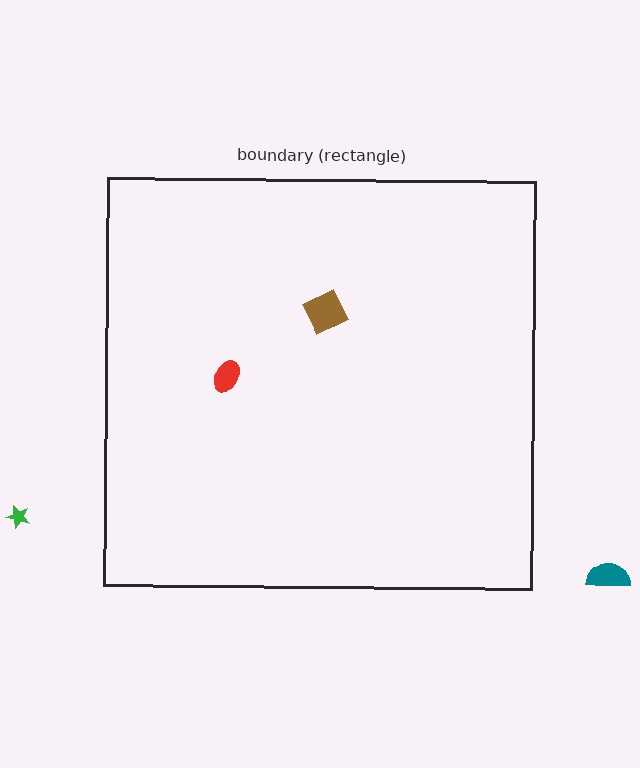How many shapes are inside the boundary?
2 inside, 2 outside.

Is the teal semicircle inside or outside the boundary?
Outside.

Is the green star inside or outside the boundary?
Outside.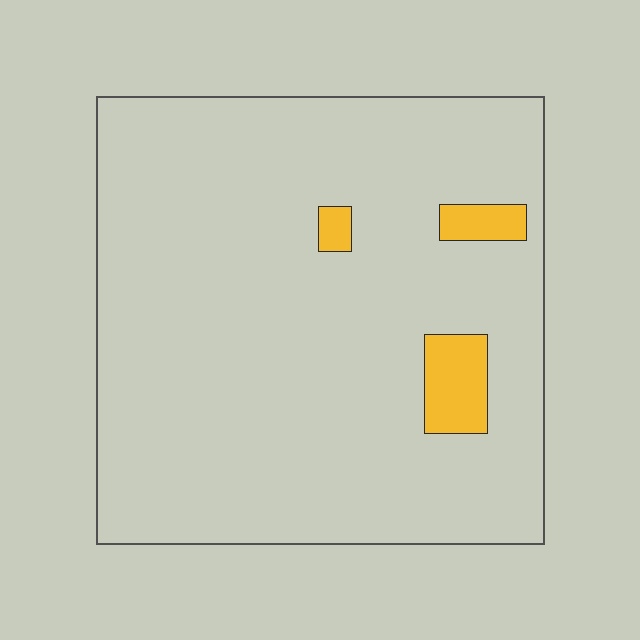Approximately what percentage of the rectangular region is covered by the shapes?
Approximately 5%.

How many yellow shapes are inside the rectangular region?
3.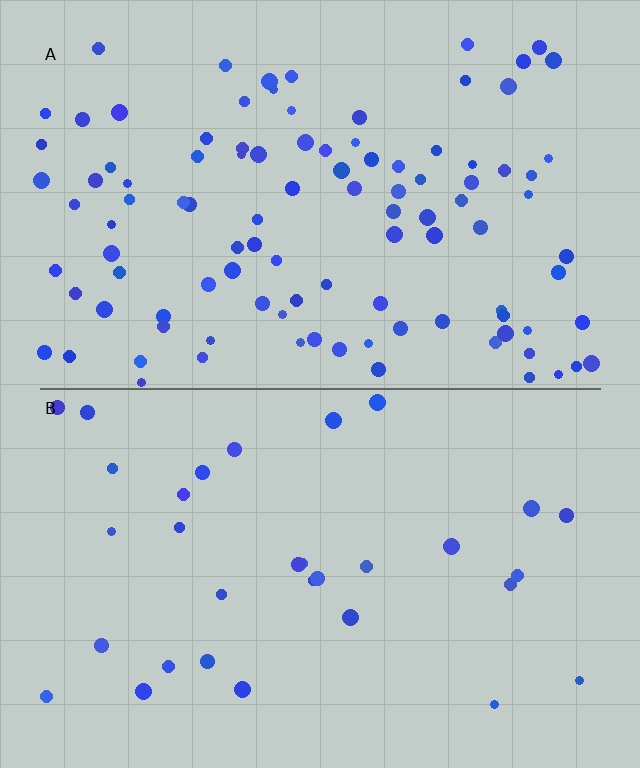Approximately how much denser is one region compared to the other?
Approximately 3.2× — region A over region B.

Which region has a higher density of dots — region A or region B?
A (the top).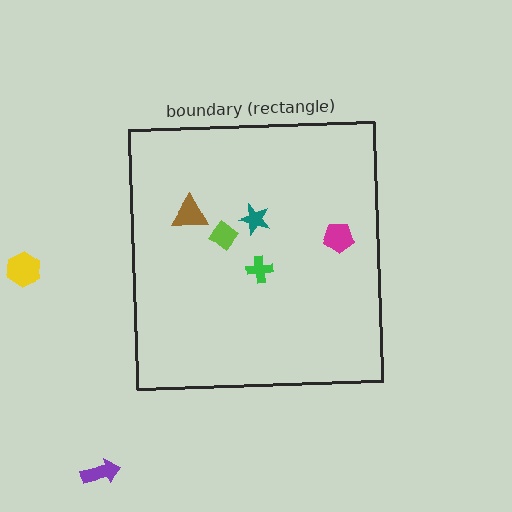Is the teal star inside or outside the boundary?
Inside.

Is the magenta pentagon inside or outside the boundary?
Inside.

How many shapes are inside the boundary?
5 inside, 2 outside.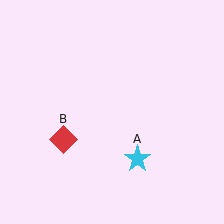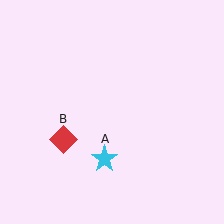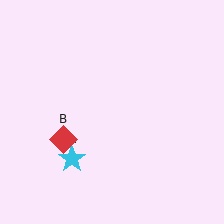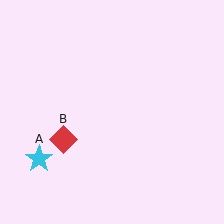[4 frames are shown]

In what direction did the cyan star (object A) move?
The cyan star (object A) moved left.